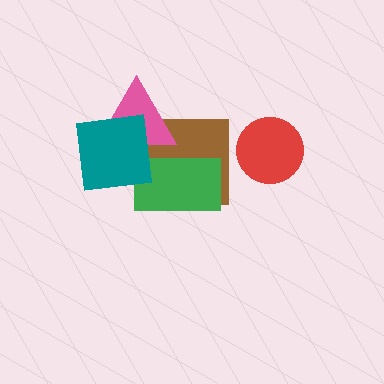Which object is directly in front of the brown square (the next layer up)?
The green rectangle is directly in front of the brown square.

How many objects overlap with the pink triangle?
3 objects overlap with the pink triangle.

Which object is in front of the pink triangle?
The teal square is in front of the pink triangle.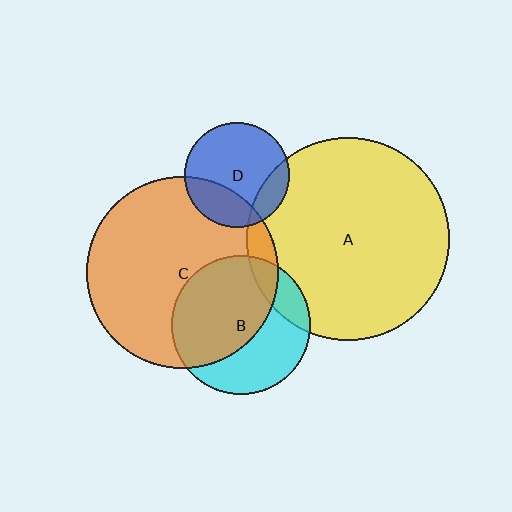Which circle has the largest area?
Circle A (yellow).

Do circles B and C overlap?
Yes.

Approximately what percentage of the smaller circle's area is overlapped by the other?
Approximately 60%.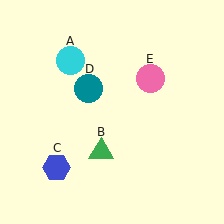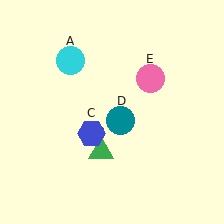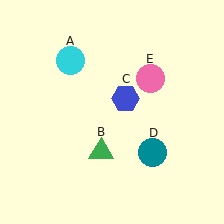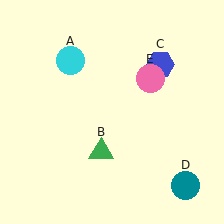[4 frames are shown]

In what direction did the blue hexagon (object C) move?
The blue hexagon (object C) moved up and to the right.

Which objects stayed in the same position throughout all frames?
Cyan circle (object A) and green triangle (object B) and pink circle (object E) remained stationary.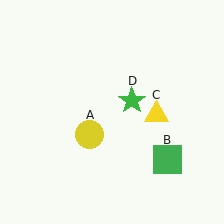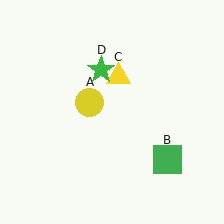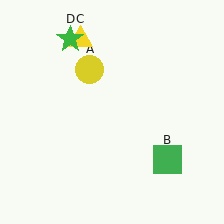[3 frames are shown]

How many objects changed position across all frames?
3 objects changed position: yellow circle (object A), yellow triangle (object C), green star (object D).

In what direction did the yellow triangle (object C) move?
The yellow triangle (object C) moved up and to the left.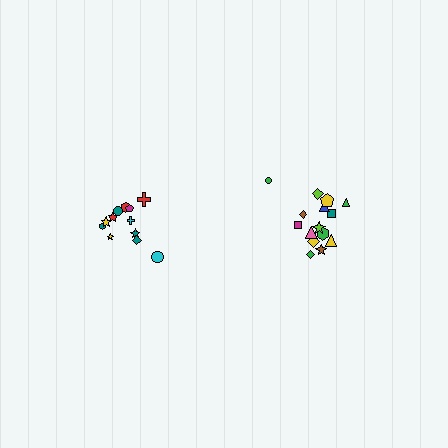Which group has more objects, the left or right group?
The right group.